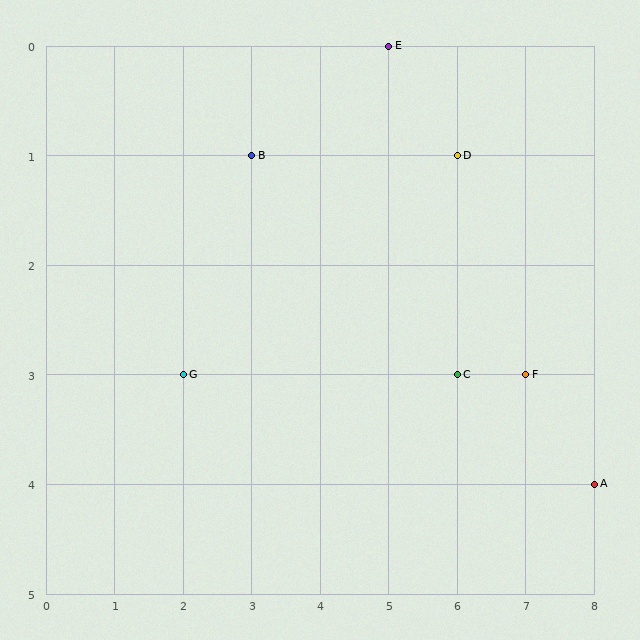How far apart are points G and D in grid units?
Points G and D are 4 columns and 2 rows apart (about 4.5 grid units diagonally).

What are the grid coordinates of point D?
Point D is at grid coordinates (6, 1).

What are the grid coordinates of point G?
Point G is at grid coordinates (2, 3).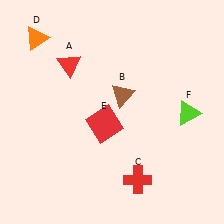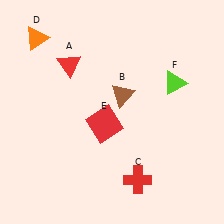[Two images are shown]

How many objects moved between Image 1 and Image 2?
1 object moved between the two images.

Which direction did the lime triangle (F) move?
The lime triangle (F) moved up.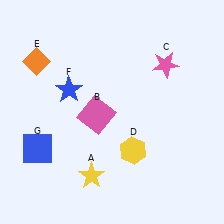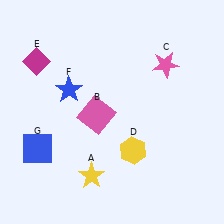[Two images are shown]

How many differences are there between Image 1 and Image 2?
There is 1 difference between the two images.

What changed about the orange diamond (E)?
In Image 1, E is orange. In Image 2, it changed to magenta.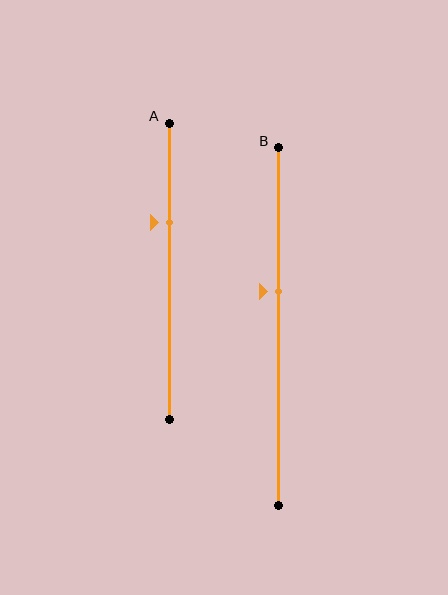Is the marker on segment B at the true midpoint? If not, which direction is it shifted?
No, the marker on segment B is shifted upward by about 10% of the segment length.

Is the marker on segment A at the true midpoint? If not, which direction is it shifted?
No, the marker on segment A is shifted upward by about 17% of the segment length.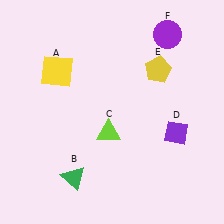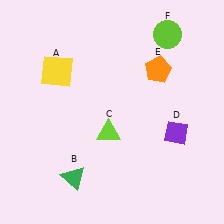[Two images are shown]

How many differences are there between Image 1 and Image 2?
There are 2 differences between the two images.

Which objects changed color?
E changed from yellow to orange. F changed from purple to lime.